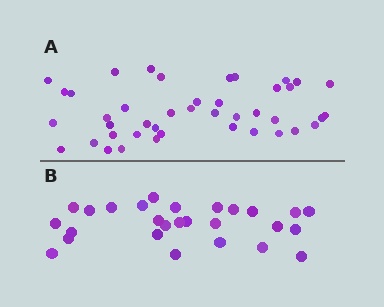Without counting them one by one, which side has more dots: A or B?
Region A (the top region) has more dots.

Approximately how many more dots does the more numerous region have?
Region A has approximately 15 more dots than region B.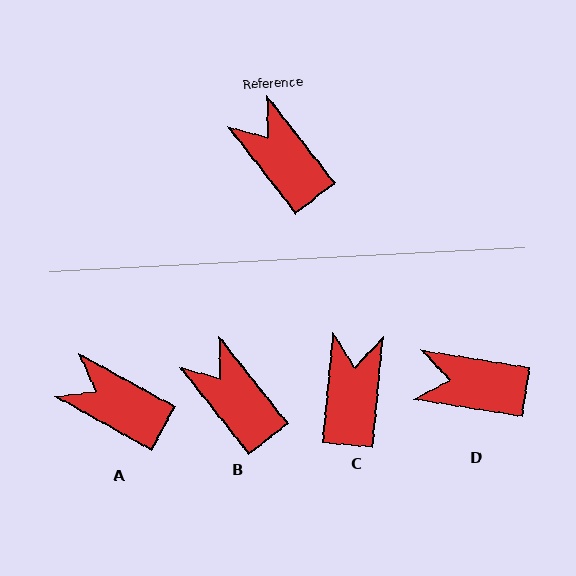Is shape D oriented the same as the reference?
No, it is off by about 43 degrees.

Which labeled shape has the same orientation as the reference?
B.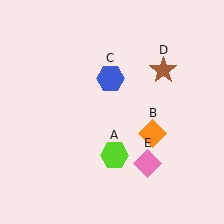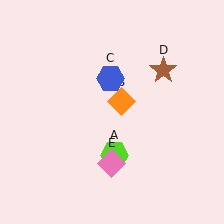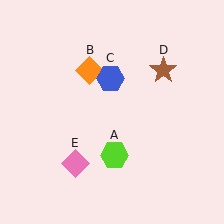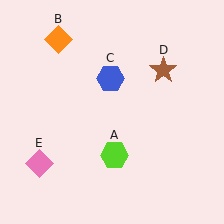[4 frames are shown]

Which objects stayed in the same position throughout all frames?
Lime hexagon (object A) and blue hexagon (object C) and brown star (object D) remained stationary.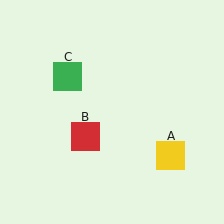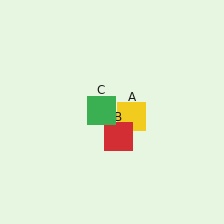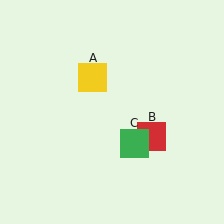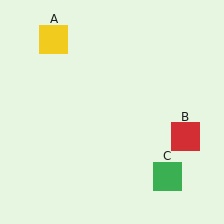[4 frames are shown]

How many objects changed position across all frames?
3 objects changed position: yellow square (object A), red square (object B), green square (object C).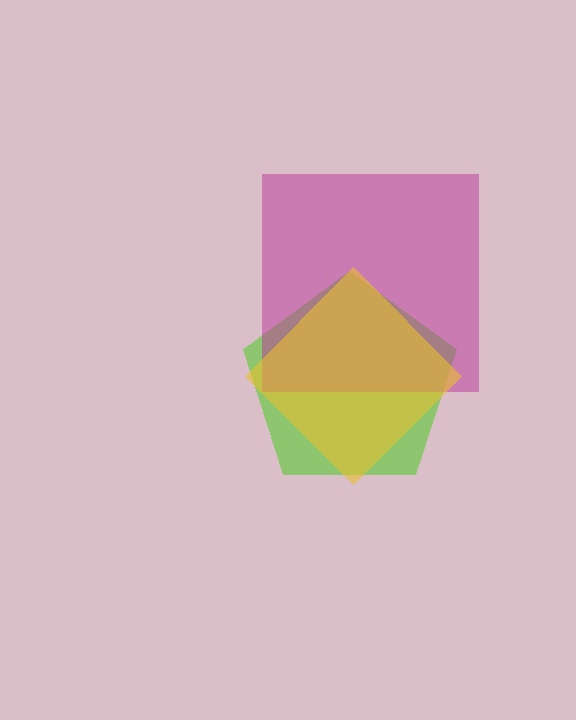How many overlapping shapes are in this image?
There are 3 overlapping shapes in the image.